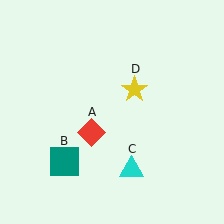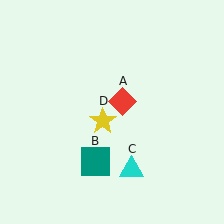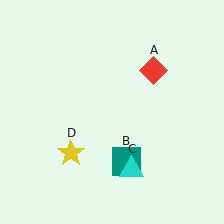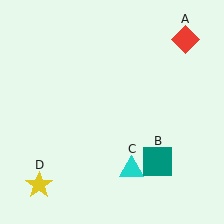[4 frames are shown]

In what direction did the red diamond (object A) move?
The red diamond (object A) moved up and to the right.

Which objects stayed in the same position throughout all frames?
Cyan triangle (object C) remained stationary.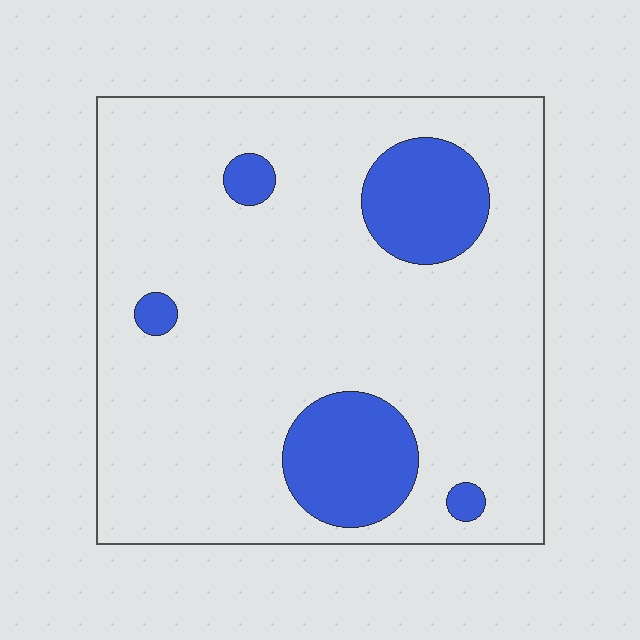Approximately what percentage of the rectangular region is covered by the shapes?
Approximately 15%.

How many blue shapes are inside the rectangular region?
5.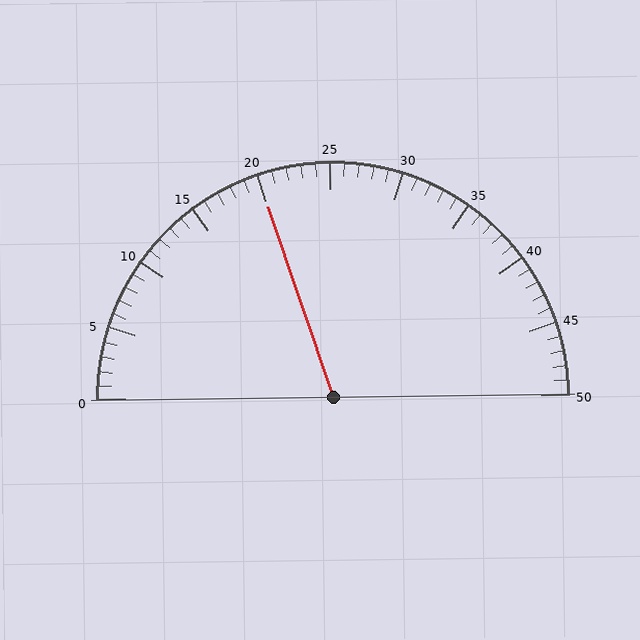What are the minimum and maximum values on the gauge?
The gauge ranges from 0 to 50.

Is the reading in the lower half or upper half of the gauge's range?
The reading is in the lower half of the range (0 to 50).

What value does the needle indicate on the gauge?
The needle indicates approximately 20.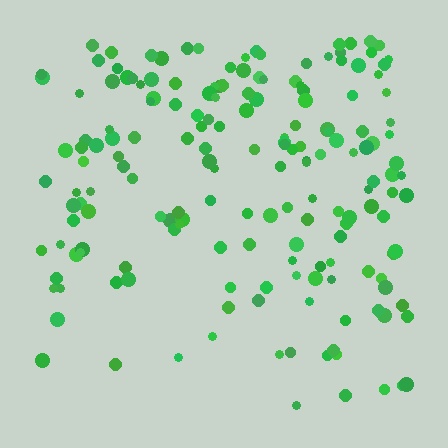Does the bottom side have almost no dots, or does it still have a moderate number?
Still a moderate number, just noticeably fewer than the top.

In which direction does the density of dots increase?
From bottom to top, with the top side densest.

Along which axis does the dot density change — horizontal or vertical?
Vertical.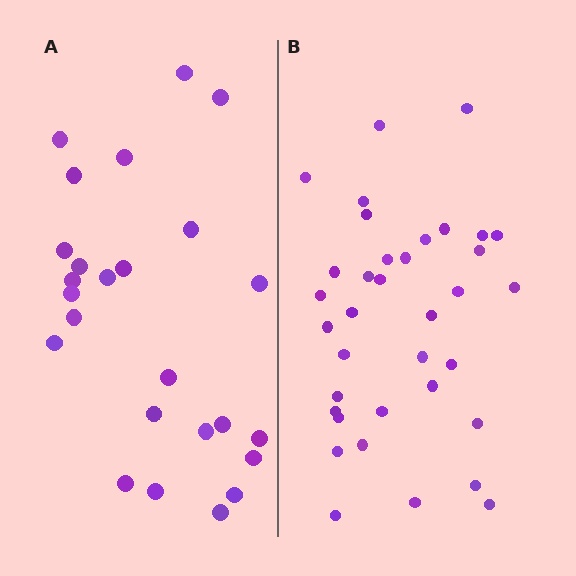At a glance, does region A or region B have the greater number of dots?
Region B (the right region) has more dots.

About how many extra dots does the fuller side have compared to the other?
Region B has roughly 12 or so more dots than region A.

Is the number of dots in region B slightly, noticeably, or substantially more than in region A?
Region B has noticeably more, but not dramatically so. The ratio is roughly 1.4 to 1.